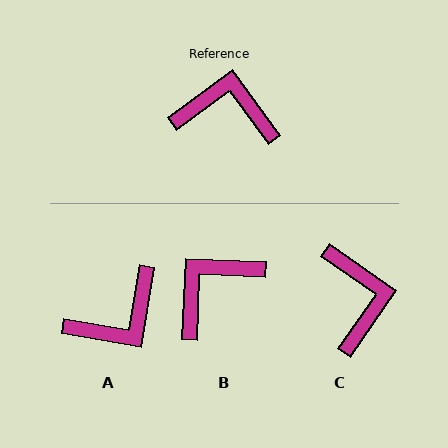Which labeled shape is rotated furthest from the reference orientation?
A, about 136 degrees away.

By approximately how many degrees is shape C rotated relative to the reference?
Approximately 71 degrees clockwise.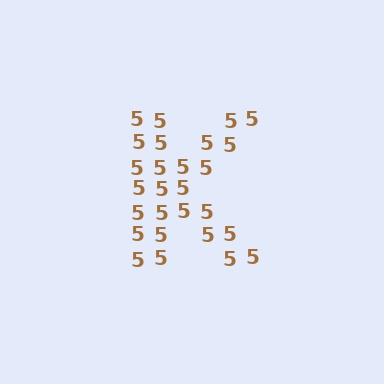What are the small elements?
The small elements are digit 5's.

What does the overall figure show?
The overall figure shows the letter K.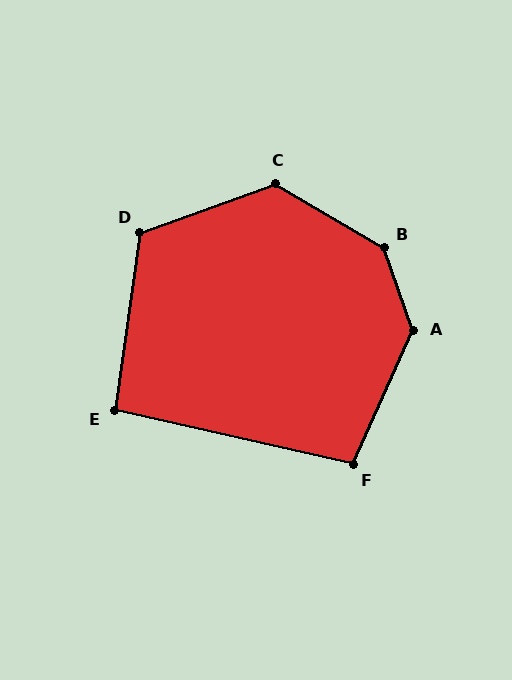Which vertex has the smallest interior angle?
E, at approximately 95 degrees.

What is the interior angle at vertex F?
Approximately 102 degrees (obtuse).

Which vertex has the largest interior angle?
B, at approximately 140 degrees.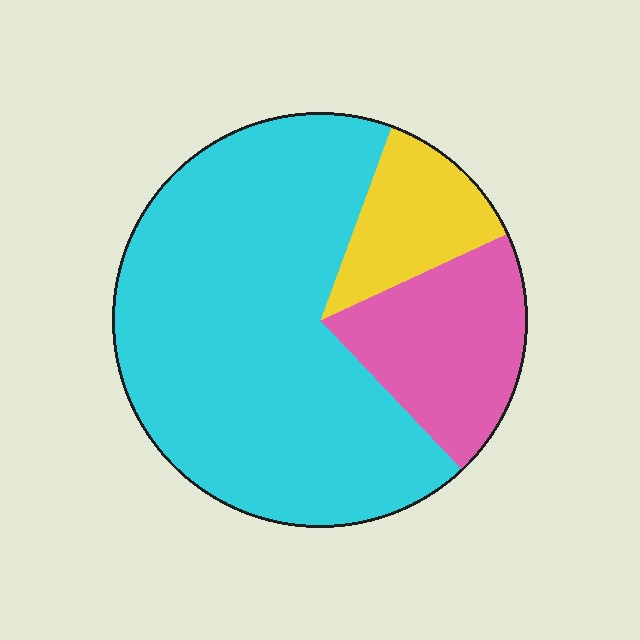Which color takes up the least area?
Yellow, at roughly 10%.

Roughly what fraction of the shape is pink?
Pink covers around 20% of the shape.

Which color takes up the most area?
Cyan, at roughly 70%.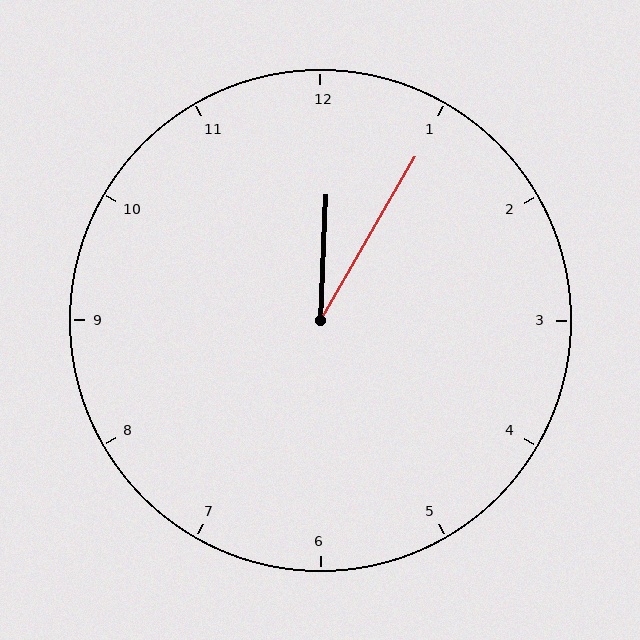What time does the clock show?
12:05.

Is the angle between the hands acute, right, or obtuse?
It is acute.